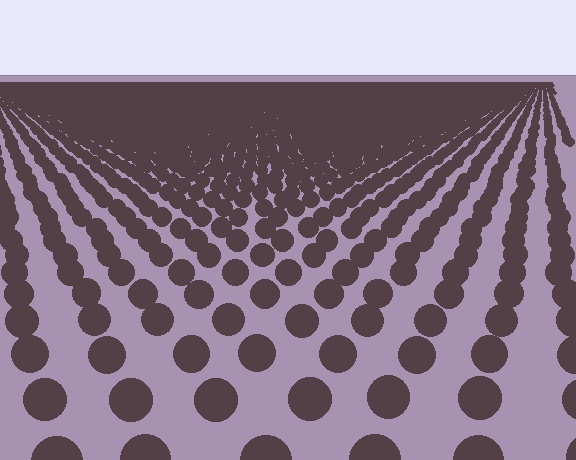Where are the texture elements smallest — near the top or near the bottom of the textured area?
Near the top.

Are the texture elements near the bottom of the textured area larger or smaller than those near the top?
Larger. Near the bottom, elements are closer to the viewer and appear at a bigger on-screen size.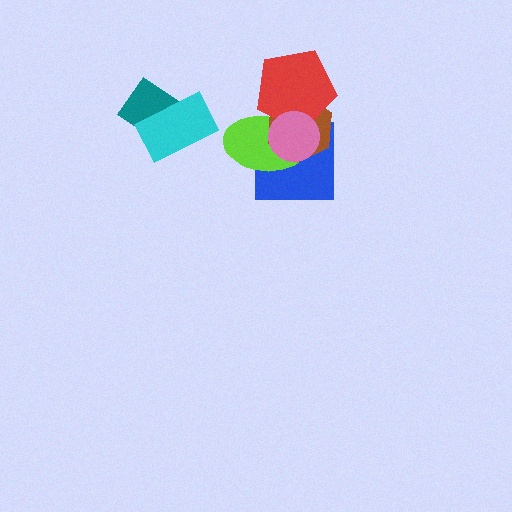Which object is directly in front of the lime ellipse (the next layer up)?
The brown hexagon is directly in front of the lime ellipse.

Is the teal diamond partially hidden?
Yes, it is partially covered by another shape.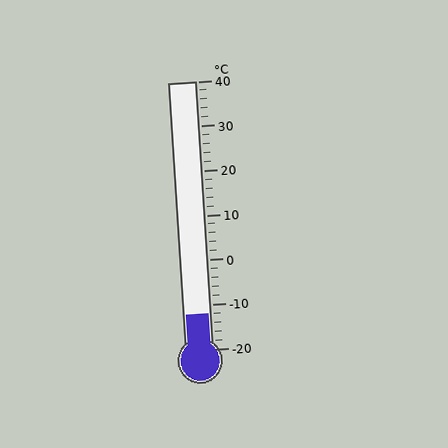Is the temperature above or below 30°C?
The temperature is below 30°C.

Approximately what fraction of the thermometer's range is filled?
The thermometer is filled to approximately 15% of its range.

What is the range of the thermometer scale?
The thermometer scale ranges from -20°C to 40°C.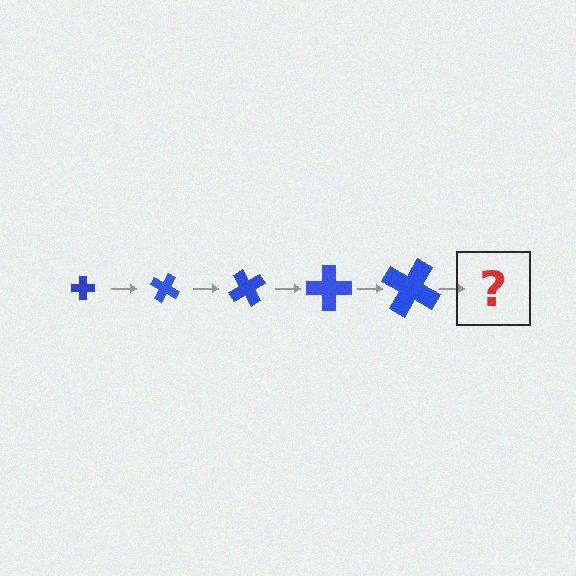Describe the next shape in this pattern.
It should be a cross, larger than the previous one and rotated 150 degrees from the start.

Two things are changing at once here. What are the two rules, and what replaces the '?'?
The two rules are that the cross grows larger each step and it rotates 30 degrees each step. The '?' should be a cross, larger than the previous one and rotated 150 degrees from the start.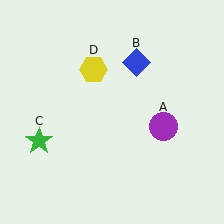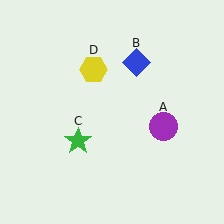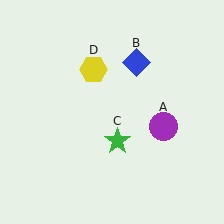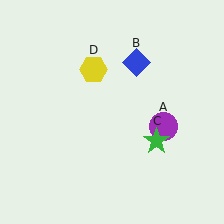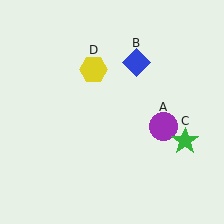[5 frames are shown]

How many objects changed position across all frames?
1 object changed position: green star (object C).